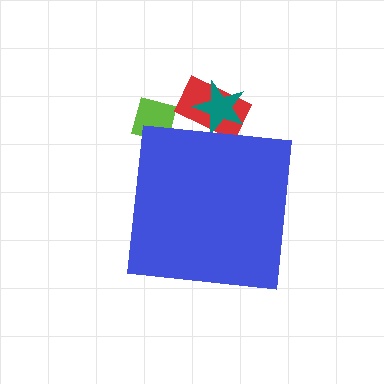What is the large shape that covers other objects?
A blue square.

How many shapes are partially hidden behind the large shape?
3 shapes are partially hidden.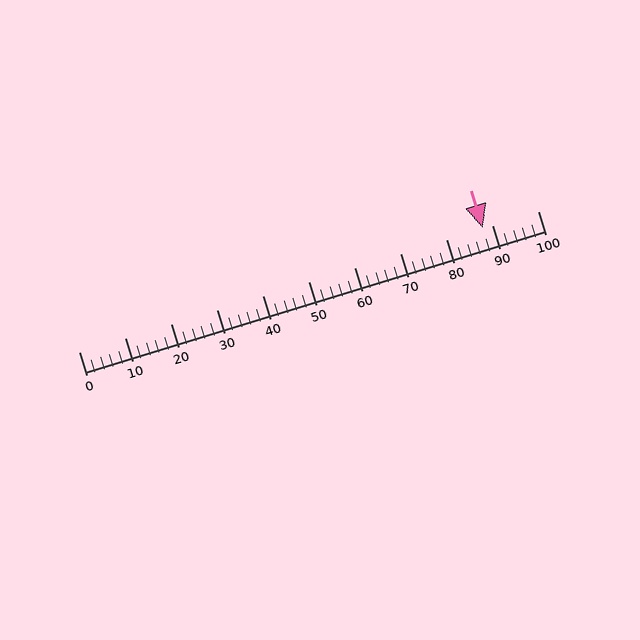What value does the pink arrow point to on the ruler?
The pink arrow points to approximately 88.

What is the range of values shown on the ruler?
The ruler shows values from 0 to 100.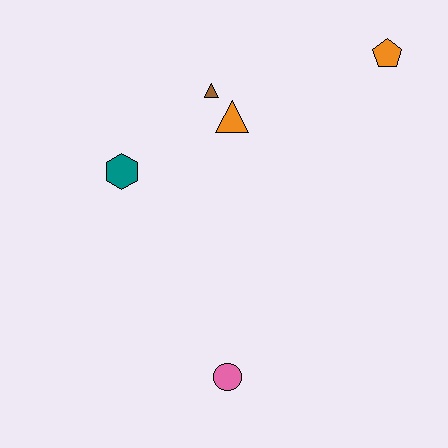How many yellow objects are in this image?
There are no yellow objects.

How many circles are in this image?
There is 1 circle.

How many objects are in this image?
There are 5 objects.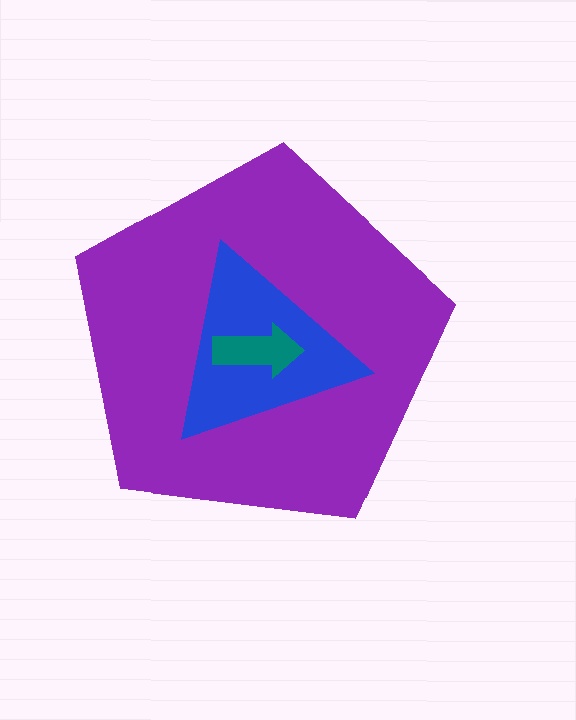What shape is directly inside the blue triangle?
The teal arrow.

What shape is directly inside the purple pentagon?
The blue triangle.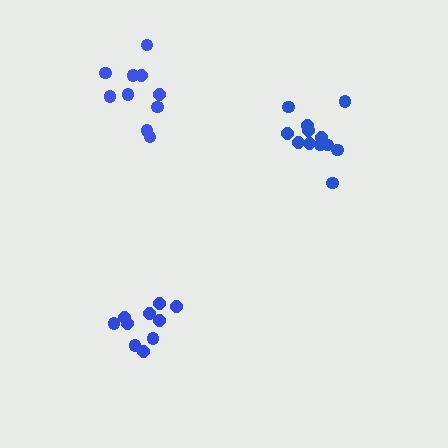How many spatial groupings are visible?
There are 3 spatial groupings.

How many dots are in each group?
Group 1: 12 dots, Group 2: 10 dots, Group 3: 10 dots (32 total).